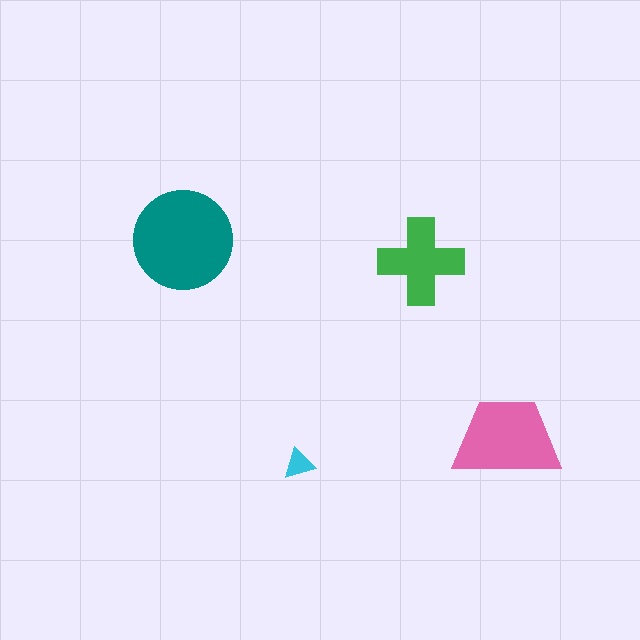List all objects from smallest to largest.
The cyan triangle, the green cross, the pink trapezoid, the teal circle.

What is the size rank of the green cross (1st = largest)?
3rd.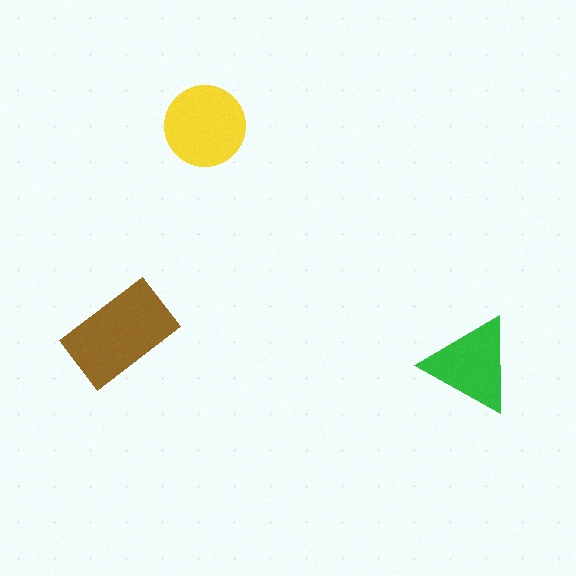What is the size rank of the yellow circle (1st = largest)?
2nd.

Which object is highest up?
The yellow circle is topmost.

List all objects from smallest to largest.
The green triangle, the yellow circle, the brown rectangle.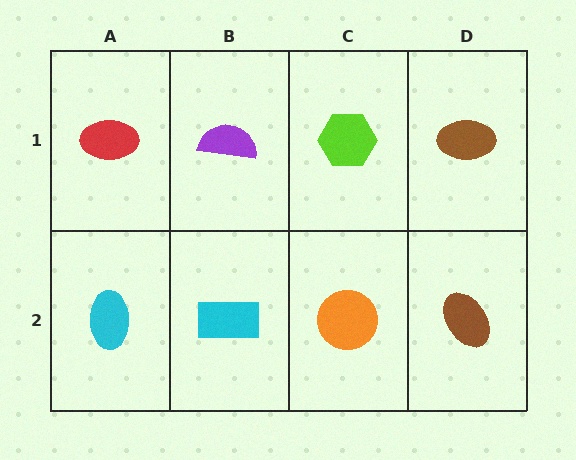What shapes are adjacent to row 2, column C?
A lime hexagon (row 1, column C), a cyan rectangle (row 2, column B), a brown ellipse (row 2, column D).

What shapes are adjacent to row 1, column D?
A brown ellipse (row 2, column D), a lime hexagon (row 1, column C).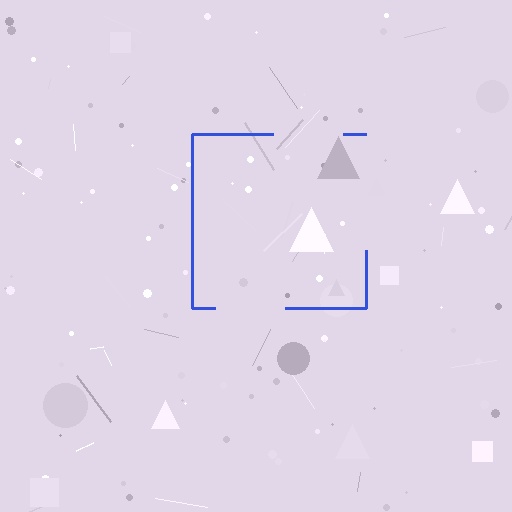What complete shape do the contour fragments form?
The contour fragments form a square.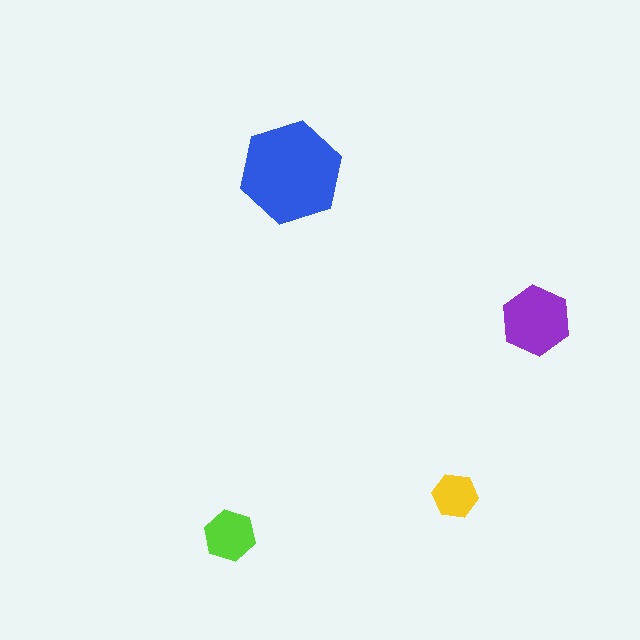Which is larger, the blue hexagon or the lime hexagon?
The blue one.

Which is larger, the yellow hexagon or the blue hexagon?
The blue one.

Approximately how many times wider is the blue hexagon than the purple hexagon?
About 1.5 times wider.